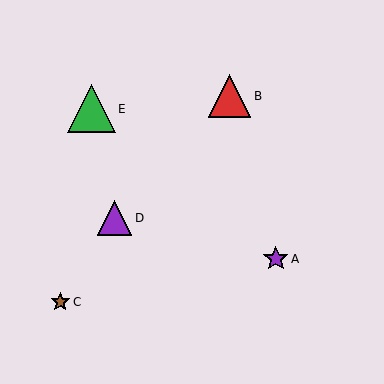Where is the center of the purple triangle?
The center of the purple triangle is at (114, 218).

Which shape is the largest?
The green triangle (labeled E) is the largest.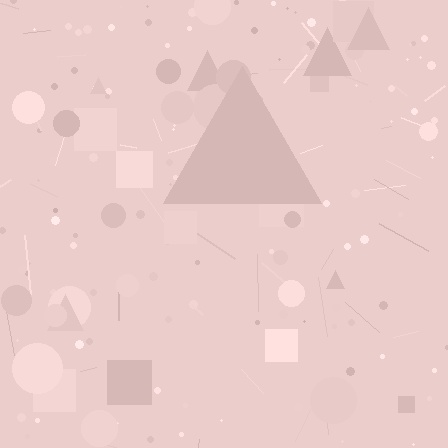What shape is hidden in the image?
A triangle is hidden in the image.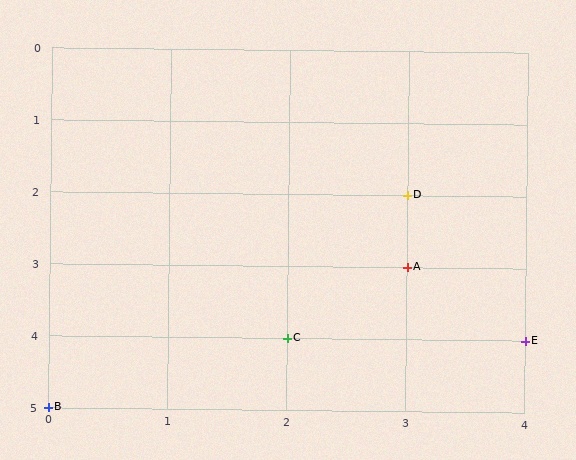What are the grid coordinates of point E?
Point E is at grid coordinates (4, 4).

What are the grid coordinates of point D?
Point D is at grid coordinates (3, 2).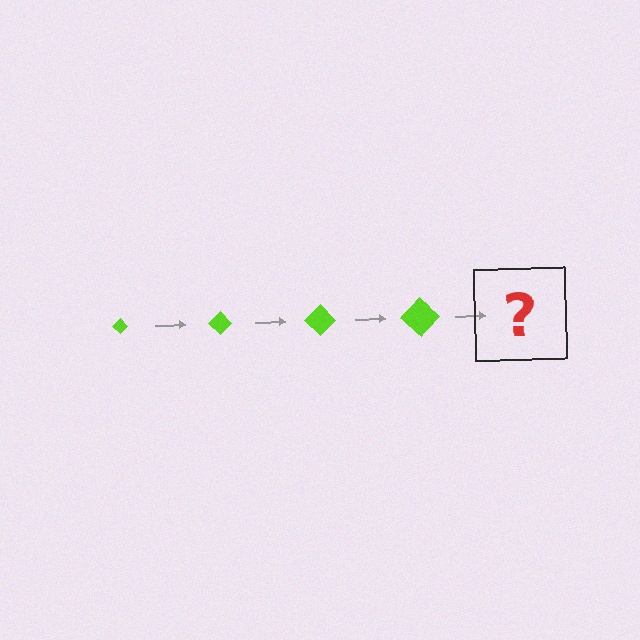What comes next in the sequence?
The next element should be a lime diamond, larger than the previous one.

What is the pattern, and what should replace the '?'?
The pattern is that the diamond gets progressively larger each step. The '?' should be a lime diamond, larger than the previous one.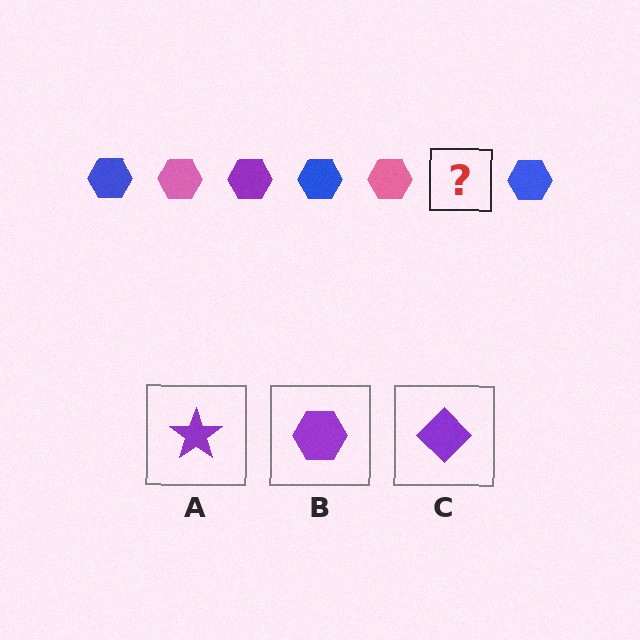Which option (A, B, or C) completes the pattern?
B.